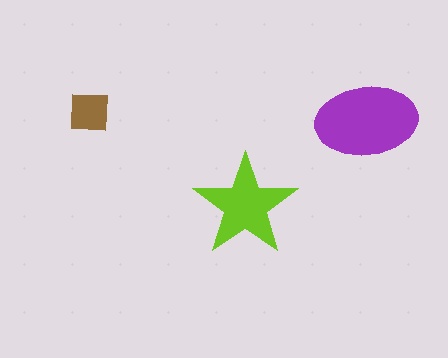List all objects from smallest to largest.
The brown square, the lime star, the purple ellipse.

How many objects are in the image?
There are 3 objects in the image.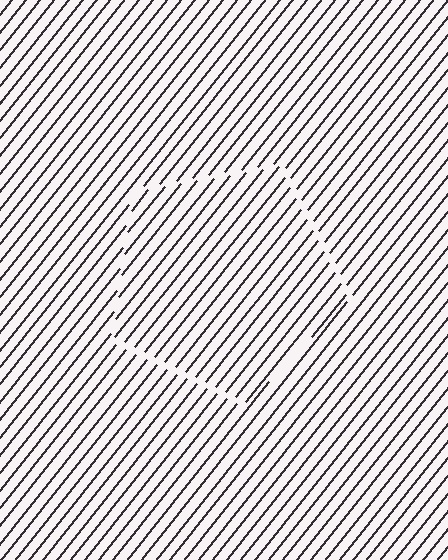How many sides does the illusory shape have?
5 sides — the line-ends trace a pentagon.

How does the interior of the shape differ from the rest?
The interior of the shape contains the same grating, shifted by half a period — the contour is defined by the phase discontinuity where line-ends from the inner and outer gratings abut.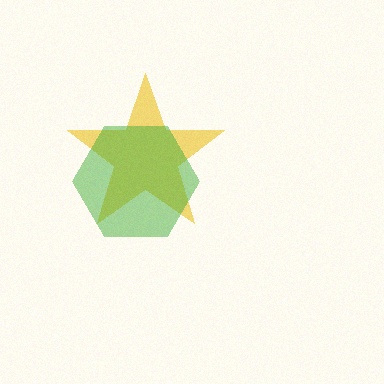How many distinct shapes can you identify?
There are 2 distinct shapes: a yellow star, a green hexagon.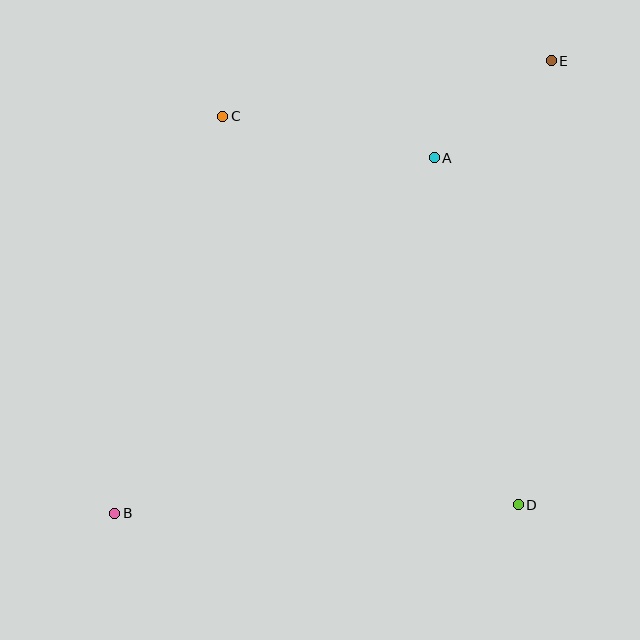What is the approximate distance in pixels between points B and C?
The distance between B and C is approximately 411 pixels.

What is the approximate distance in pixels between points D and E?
The distance between D and E is approximately 445 pixels.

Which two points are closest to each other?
Points A and E are closest to each other.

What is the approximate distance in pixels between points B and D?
The distance between B and D is approximately 404 pixels.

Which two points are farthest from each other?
Points B and E are farthest from each other.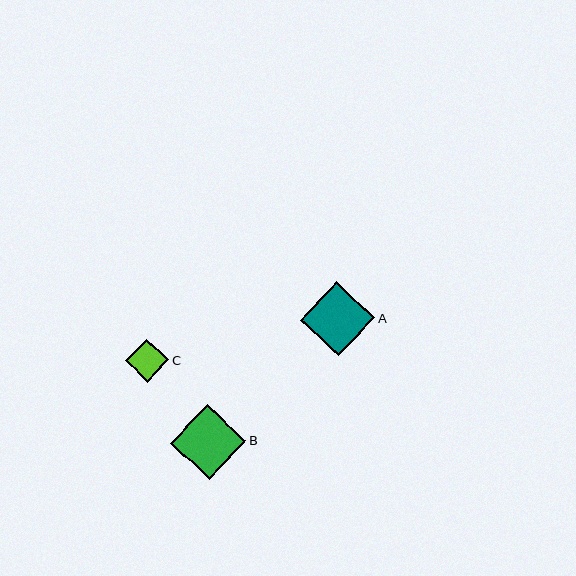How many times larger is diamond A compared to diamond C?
Diamond A is approximately 1.7 times the size of diamond C.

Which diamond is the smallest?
Diamond C is the smallest with a size of approximately 43 pixels.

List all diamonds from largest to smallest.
From largest to smallest: B, A, C.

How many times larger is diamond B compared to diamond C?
Diamond B is approximately 1.7 times the size of diamond C.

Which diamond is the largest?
Diamond B is the largest with a size of approximately 75 pixels.